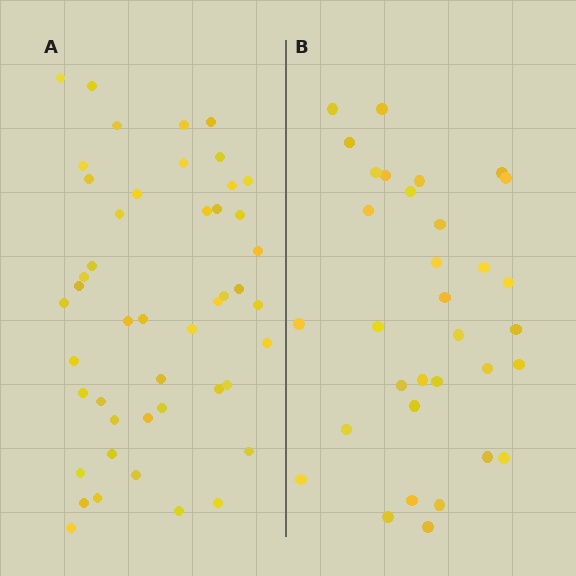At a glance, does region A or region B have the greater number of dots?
Region A (the left region) has more dots.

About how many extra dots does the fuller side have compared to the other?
Region A has approximately 15 more dots than region B.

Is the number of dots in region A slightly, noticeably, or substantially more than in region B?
Region A has noticeably more, but not dramatically so. The ratio is roughly 1.4 to 1.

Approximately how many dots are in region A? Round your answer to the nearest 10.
About 50 dots. (The exact count is 47, which rounds to 50.)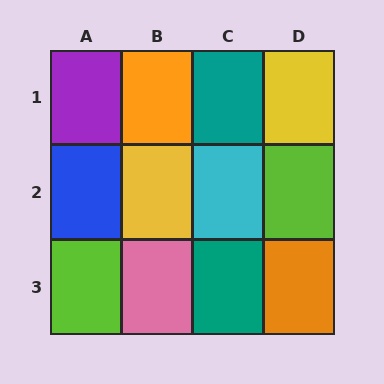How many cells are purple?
1 cell is purple.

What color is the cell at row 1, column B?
Orange.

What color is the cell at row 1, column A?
Purple.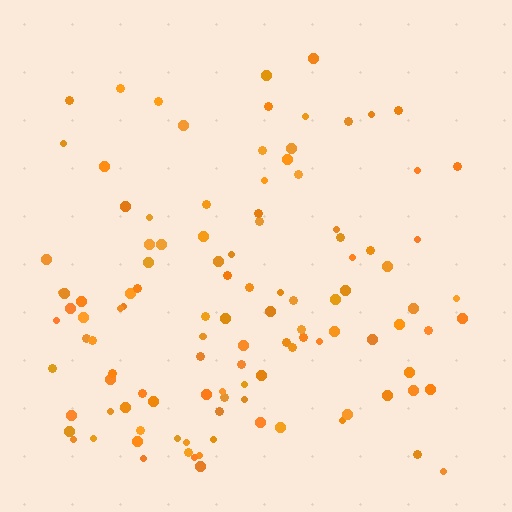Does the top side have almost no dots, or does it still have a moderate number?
Still a moderate number, just noticeably fewer than the bottom.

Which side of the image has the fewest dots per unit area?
The top.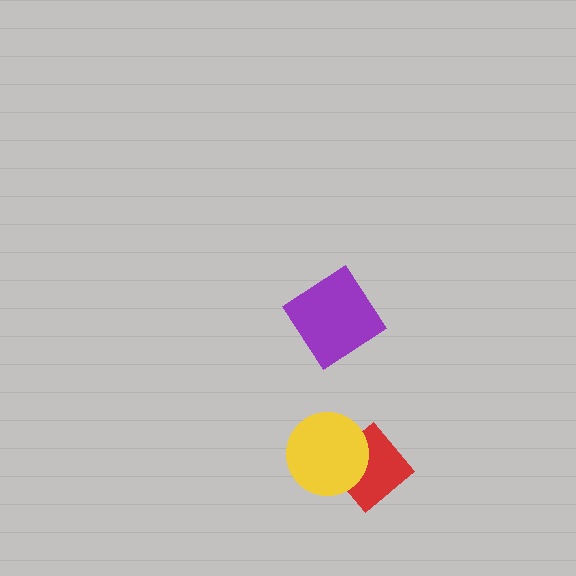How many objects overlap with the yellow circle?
1 object overlaps with the yellow circle.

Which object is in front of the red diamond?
The yellow circle is in front of the red diamond.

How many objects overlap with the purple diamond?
0 objects overlap with the purple diamond.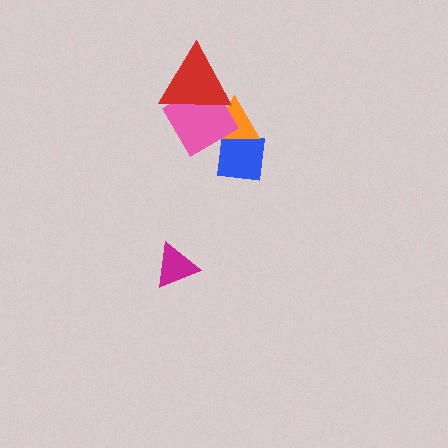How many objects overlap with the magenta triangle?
0 objects overlap with the magenta triangle.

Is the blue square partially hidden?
Yes, it is partially covered by another shape.